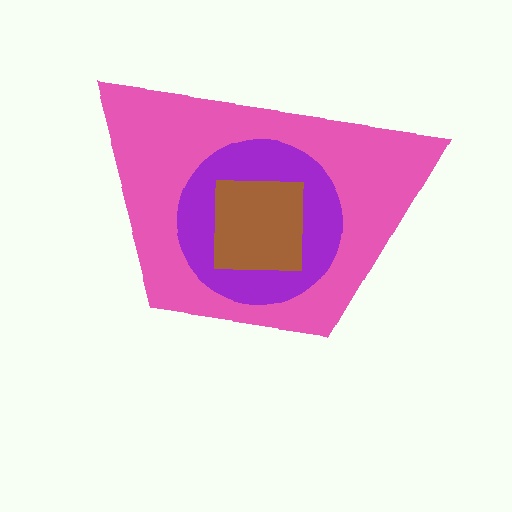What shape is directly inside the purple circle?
The brown square.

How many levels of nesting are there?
3.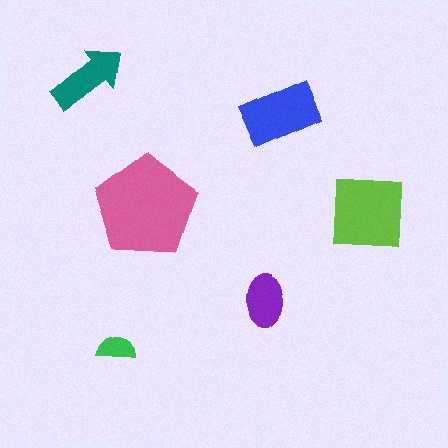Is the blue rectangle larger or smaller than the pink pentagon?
Smaller.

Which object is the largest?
The pink pentagon.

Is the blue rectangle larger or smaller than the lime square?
Smaller.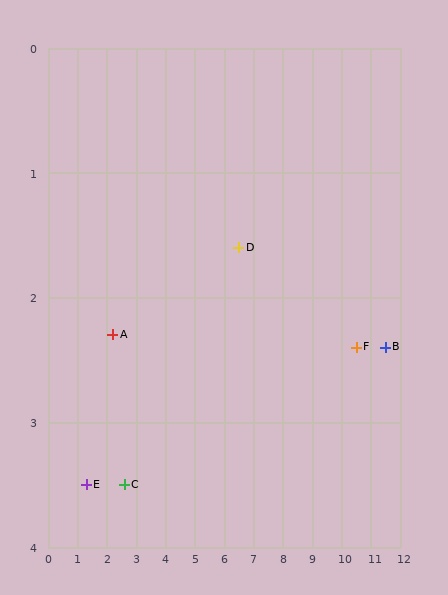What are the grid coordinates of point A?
Point A is at approximately (2.2, 2.3).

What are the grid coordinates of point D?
Point D is at approximately (6.5, 1.6).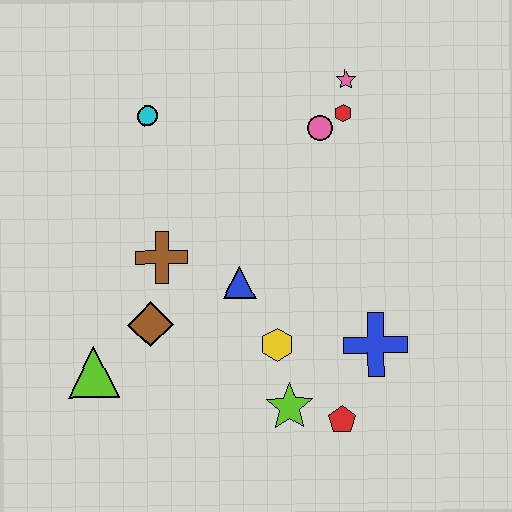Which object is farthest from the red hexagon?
The lime triangle is farthest from the red hexagon.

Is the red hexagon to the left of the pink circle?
No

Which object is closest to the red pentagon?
The lime star is closest to the red pentagon.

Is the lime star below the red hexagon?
Yes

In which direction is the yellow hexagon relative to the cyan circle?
The yellow hexagon is below the cyan circle.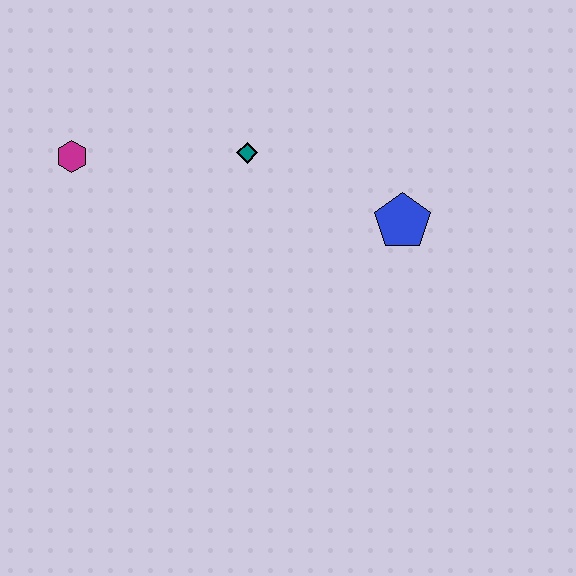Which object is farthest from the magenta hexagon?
The blue pentagon is farthest from the magenta hexagon.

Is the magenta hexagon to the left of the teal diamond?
Yes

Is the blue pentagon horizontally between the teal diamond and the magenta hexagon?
No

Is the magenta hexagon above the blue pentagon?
Yes